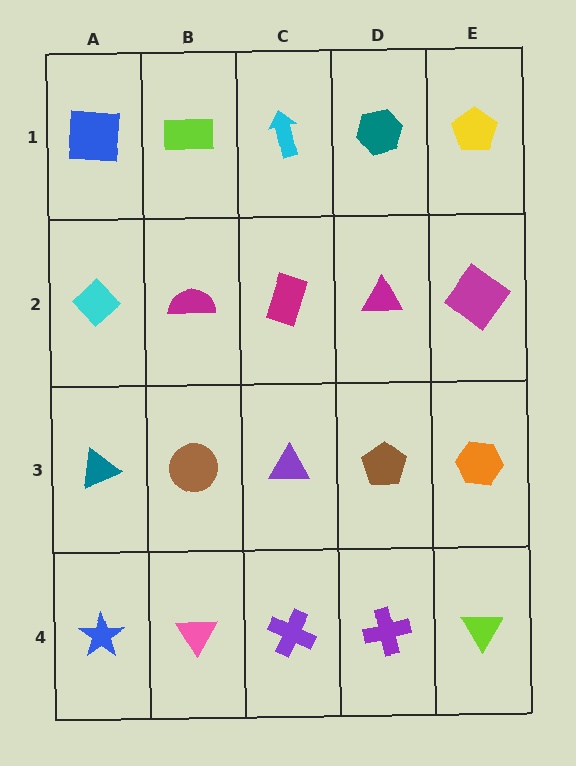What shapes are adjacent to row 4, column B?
A brown circle (row 3, column B), a blue star (row 4, column A), a purple cross (row 4, column C).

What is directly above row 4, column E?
An orange hexagon.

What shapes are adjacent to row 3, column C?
A magenta rectangle (row 2, column C), a purple cross (row 4, column C), a brown circle (row 3, column B), a brown pentagon (row 3, column D).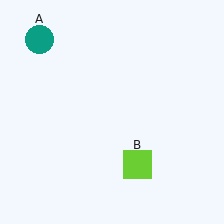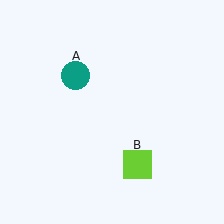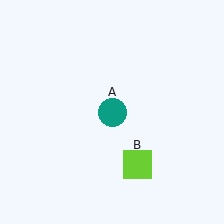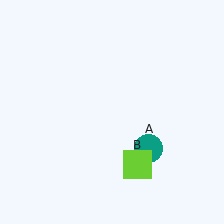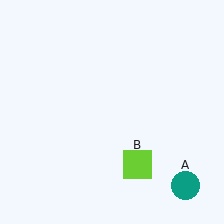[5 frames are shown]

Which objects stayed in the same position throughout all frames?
Lime square (object B) remained stationary.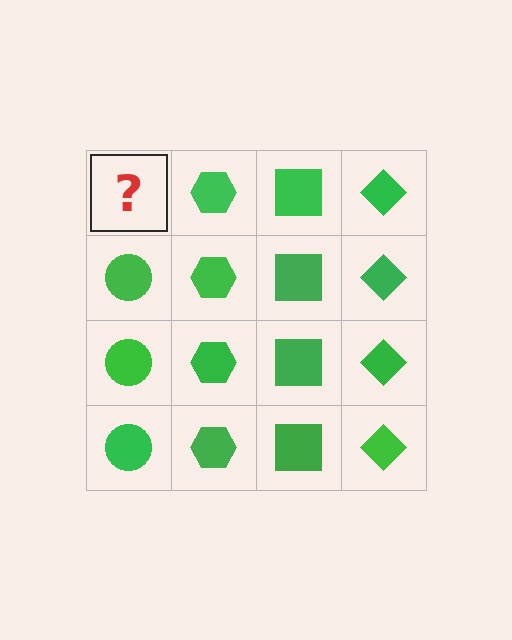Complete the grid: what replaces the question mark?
The question mark should be replaced with a green circle.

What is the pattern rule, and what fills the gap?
The rule is that each column has a consistent shape. The gap should be filled with a green circle.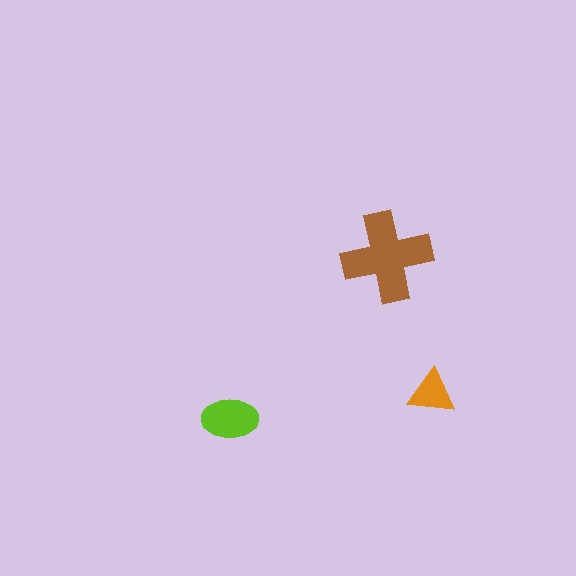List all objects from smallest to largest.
The orange triangle, the lime ellipse, the brown cross.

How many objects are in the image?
There are 3 objects in the image.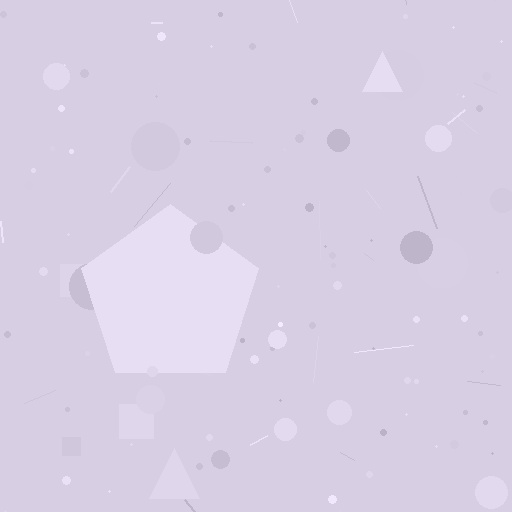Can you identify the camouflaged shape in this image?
The camouflaged shape is a pentagon.